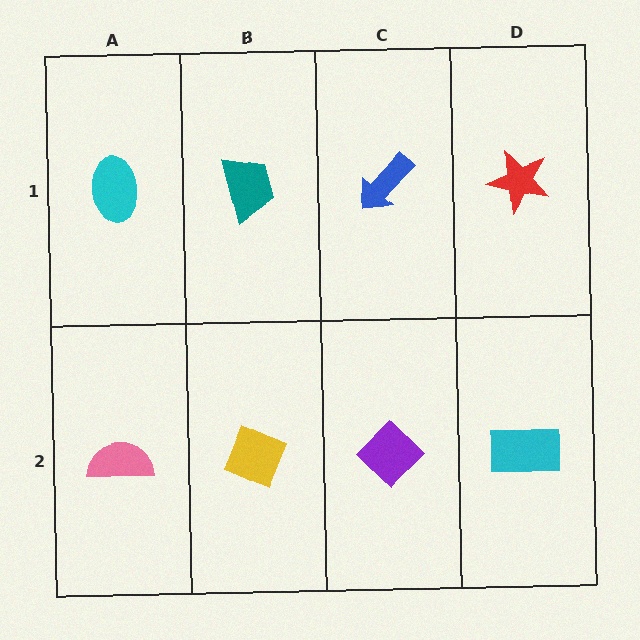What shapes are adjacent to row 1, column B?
A yellow diamond (row 2, column B), a cyan ellipse (row 1, column A), a blue arrow (row 1, column C).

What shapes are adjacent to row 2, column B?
A teal trapezoid (row 1, column B), a pink semicircle (row 2, column A), a purple diamond (row 2, column C).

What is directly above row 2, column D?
A red star.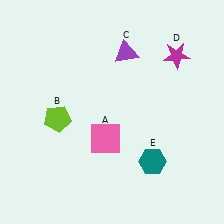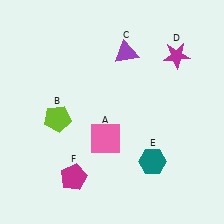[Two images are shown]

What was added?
A magenta pentagon (F) was added in Image 2.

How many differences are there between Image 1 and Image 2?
There is 1 difference between the two images.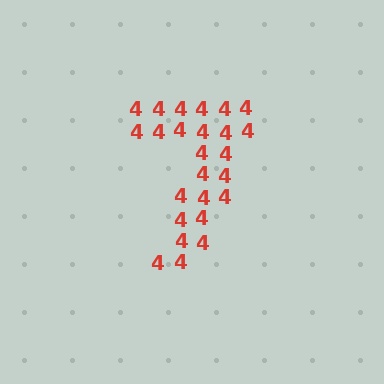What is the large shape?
The large shape is the digit 7.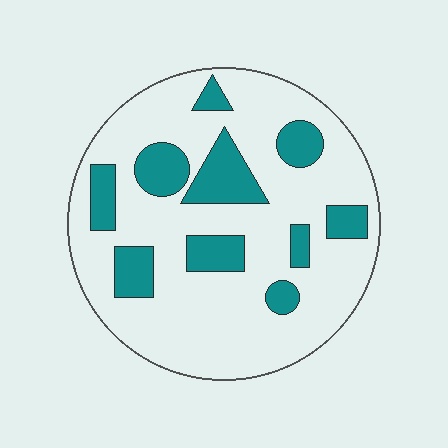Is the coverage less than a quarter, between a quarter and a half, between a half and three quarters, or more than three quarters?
Less than a quarter.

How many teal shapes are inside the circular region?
10.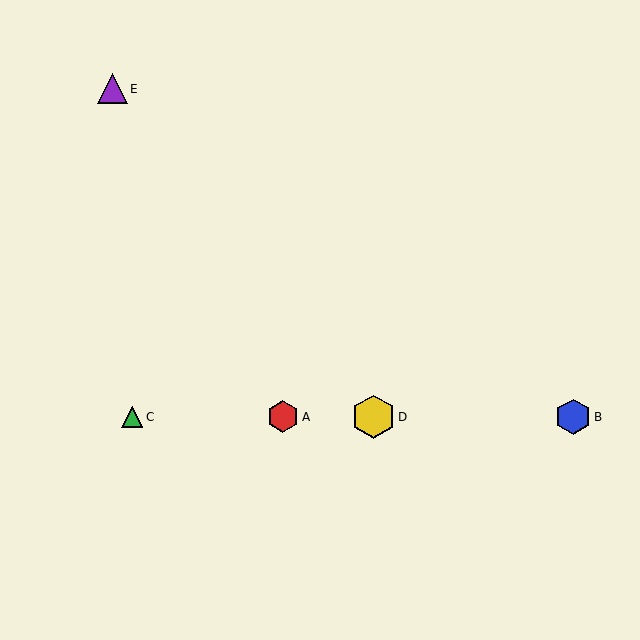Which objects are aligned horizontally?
Objects A, B, C, D are aligned horizontally.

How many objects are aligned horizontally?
4 objects (A, B, C, D) are aligned horizontally.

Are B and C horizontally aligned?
Yes, both are at y≈417.